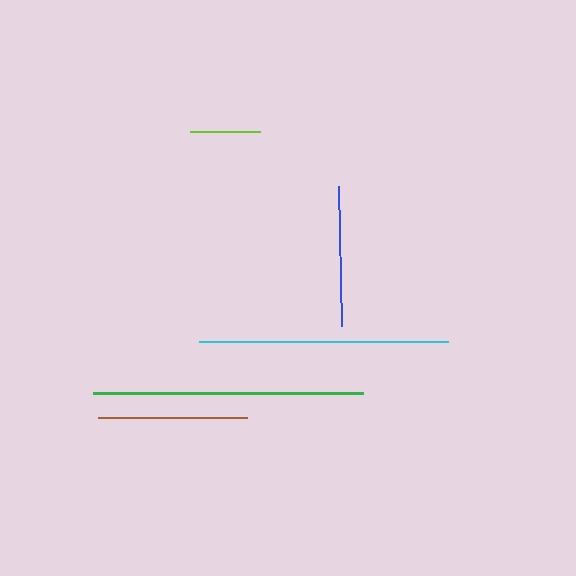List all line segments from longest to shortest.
From longest to shortest: green, cyan, brown, blue, lime.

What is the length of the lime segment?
The lime segment is approximately 70 pixels long.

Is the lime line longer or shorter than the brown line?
The brown line is longer than the lime line.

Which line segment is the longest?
The green line is the longest at approximately 270 pixels.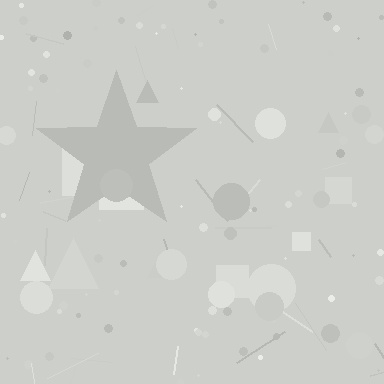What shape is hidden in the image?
A star is hidden in the image.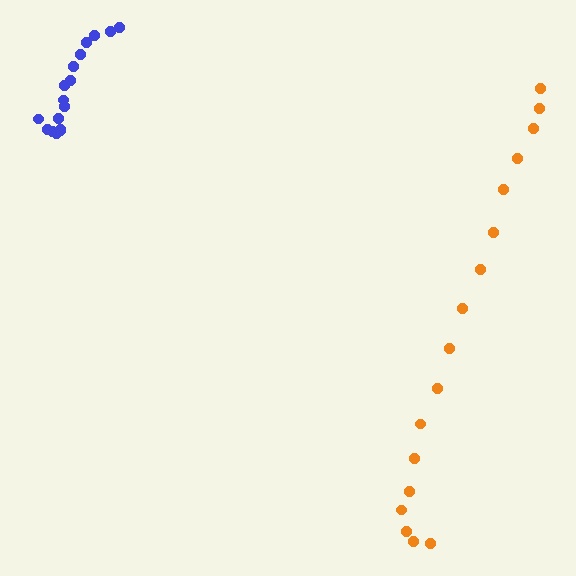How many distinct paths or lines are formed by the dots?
There are 2 distinct paths.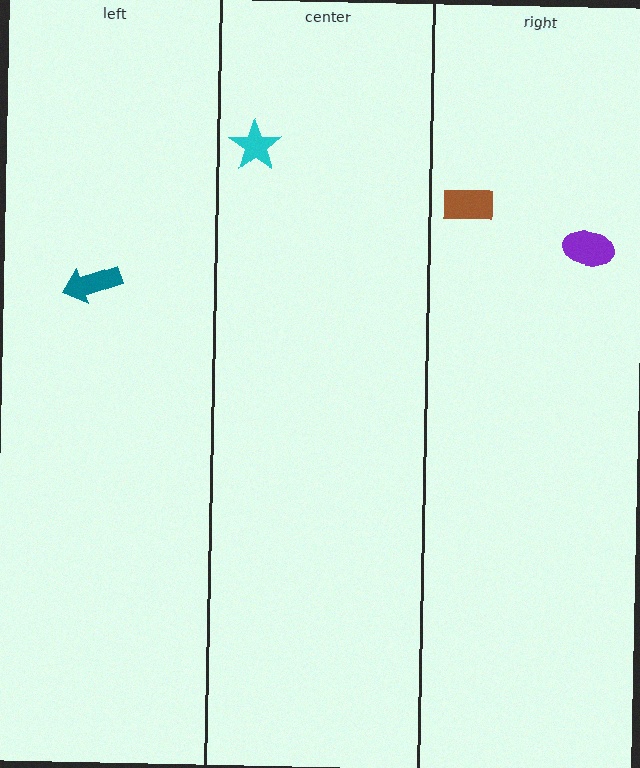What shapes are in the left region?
The teal arrow.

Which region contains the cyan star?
The center region.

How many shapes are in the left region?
1.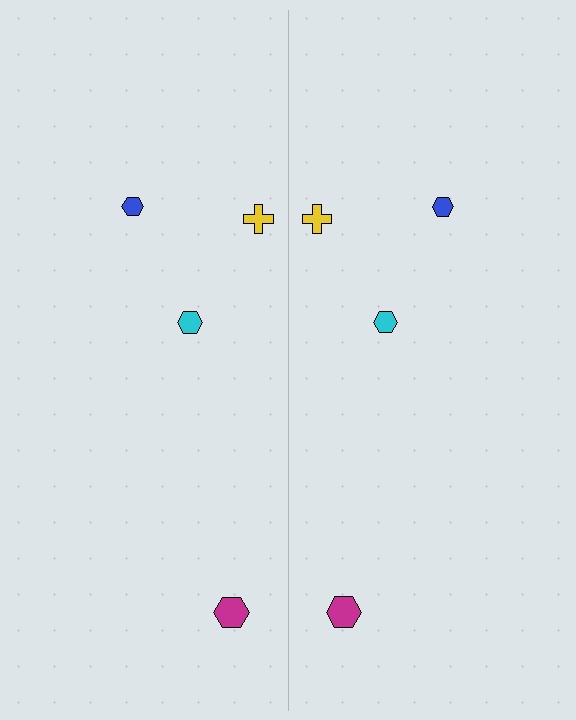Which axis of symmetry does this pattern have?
The pattern has a vertical axis of symmetry running through the center of the image.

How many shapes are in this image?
There are 8 shapes in this image.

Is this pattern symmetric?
Yes, this pattern has bilateral (reflection) symmetry.